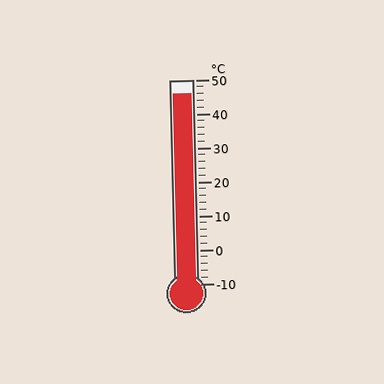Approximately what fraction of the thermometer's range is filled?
The thermometer is filled to approximately 95% of its range.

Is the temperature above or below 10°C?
The temperature is above 10°C.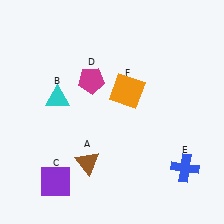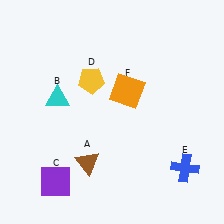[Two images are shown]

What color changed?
The pentagon (D) changed from magenta in Image 1 to yellow in Image 2.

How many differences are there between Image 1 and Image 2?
There is 1 difference between the two images.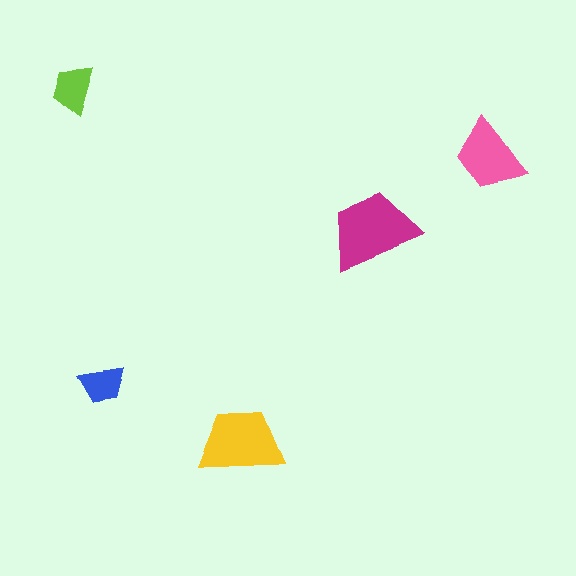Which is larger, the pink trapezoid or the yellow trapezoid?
The yellow one.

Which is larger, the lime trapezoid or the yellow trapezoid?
The yellow one.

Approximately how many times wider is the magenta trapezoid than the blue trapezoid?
About 2 times wider.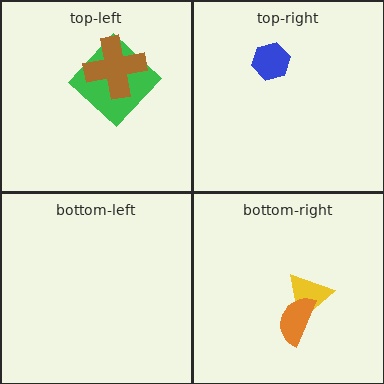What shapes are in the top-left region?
The green diamond, the brown cross.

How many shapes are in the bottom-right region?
2.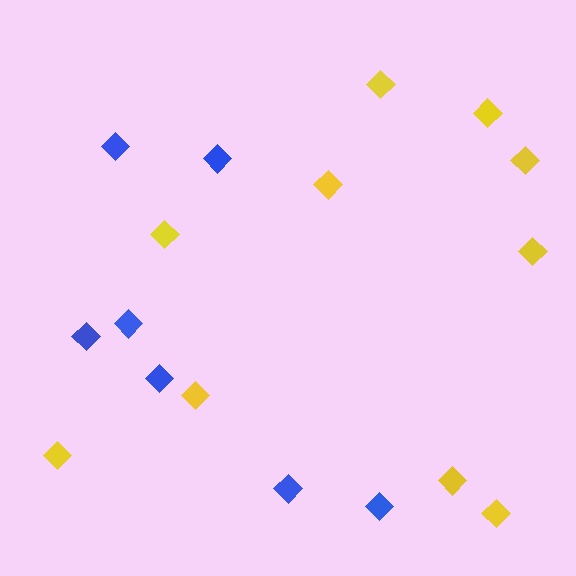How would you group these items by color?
There are 2 groups: one group of yellow diamonds (10) and one group of blue diamonds (7).